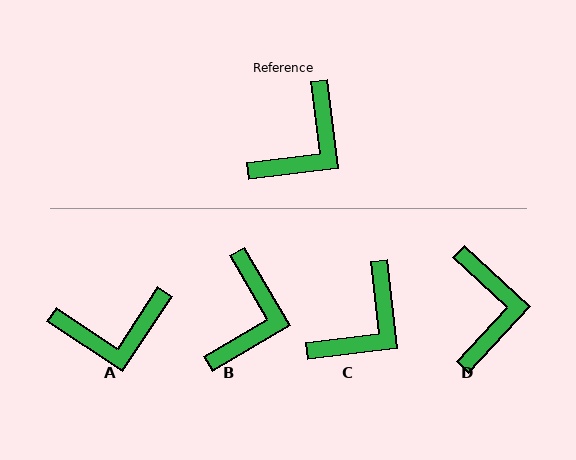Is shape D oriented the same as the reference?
No, it is off by about 41 degrees.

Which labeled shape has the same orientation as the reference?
C.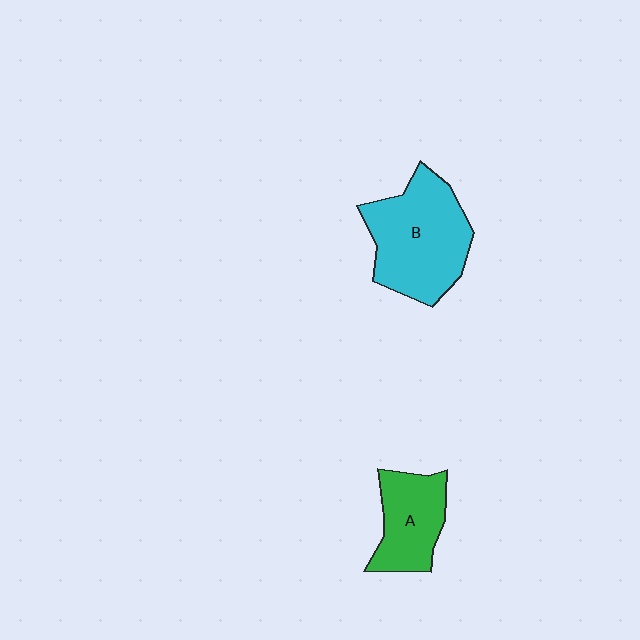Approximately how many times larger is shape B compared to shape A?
Approximately 1.6 times.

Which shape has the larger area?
Shape B (cyan).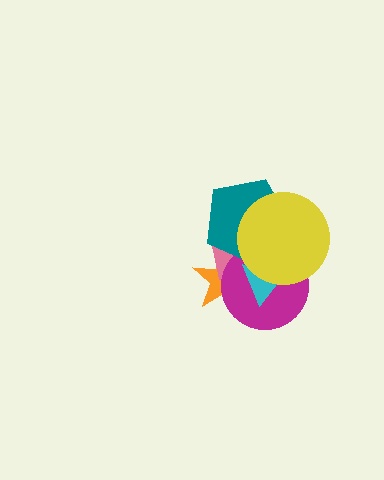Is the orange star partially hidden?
Yes, it is partially covered by another shape.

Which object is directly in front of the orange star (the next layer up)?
The pink hexagon is directly in front of the orange star.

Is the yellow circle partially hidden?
No, no other shape covers it.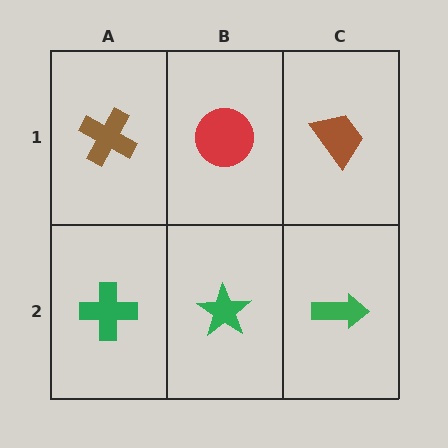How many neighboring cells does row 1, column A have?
2.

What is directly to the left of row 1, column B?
A brown cross.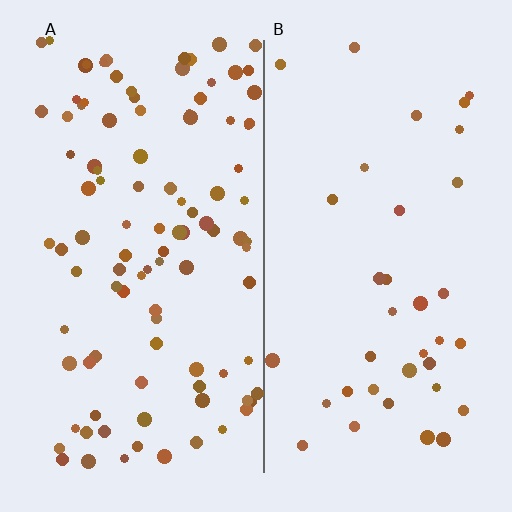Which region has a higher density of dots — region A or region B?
A (the left).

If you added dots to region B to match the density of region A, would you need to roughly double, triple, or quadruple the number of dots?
Approximately triple.